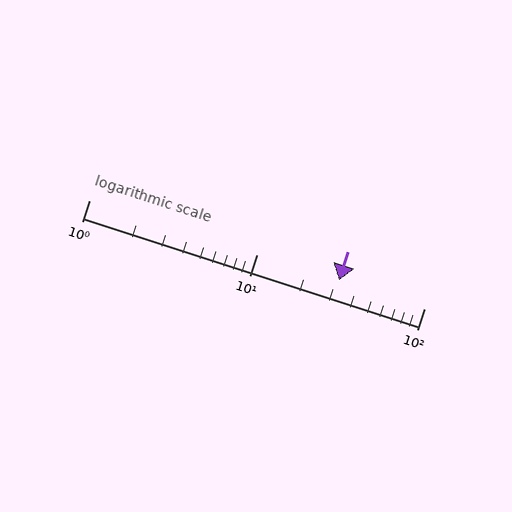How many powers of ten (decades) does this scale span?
The scale spans 2 decades, from 1 to 100.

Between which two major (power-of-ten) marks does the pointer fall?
The pointer is between 10 and 100.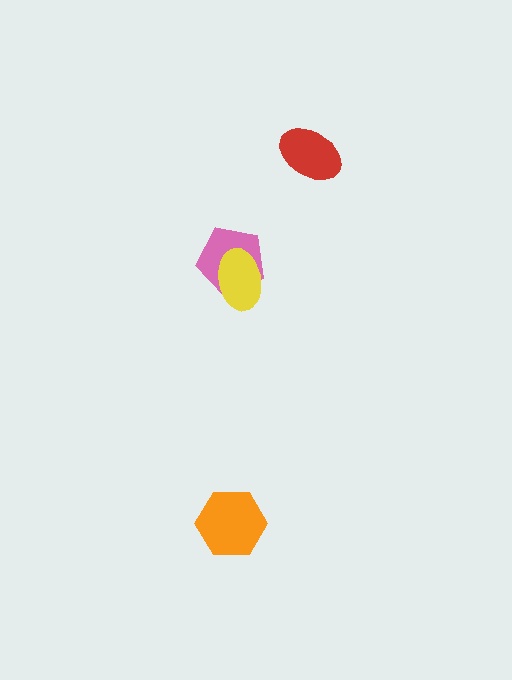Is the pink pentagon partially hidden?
Yes, it is partially covered by another shape.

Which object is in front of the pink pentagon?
The yellow ellipse is in front of the pink pentagon.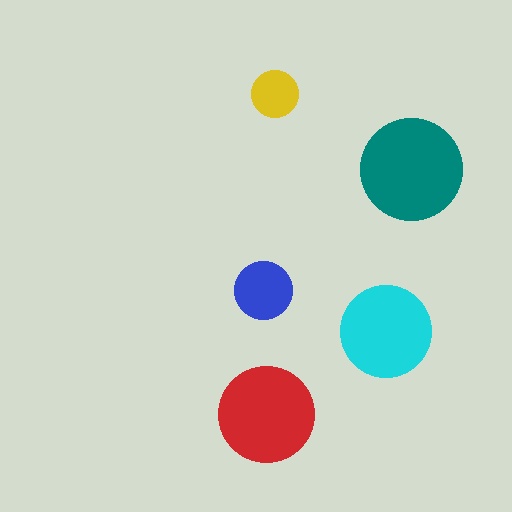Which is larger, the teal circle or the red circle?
The teal one.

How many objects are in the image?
There are 5 objects in the image.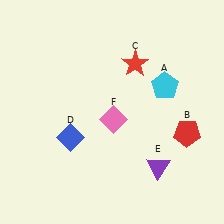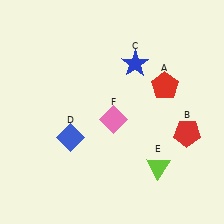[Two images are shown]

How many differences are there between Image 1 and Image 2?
There are 3 differences between the two images.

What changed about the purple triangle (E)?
In Image 1, E is purple. In Image 2, it changed to lime.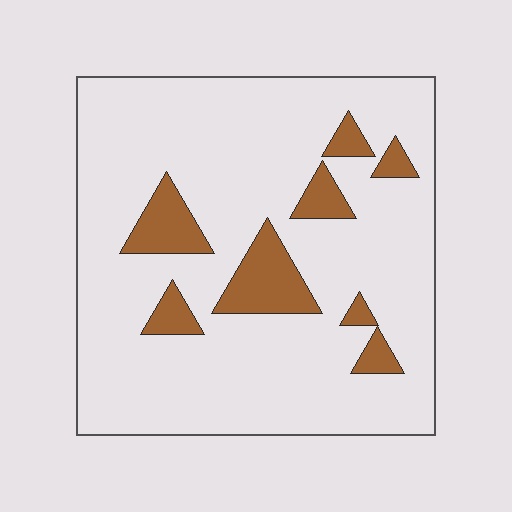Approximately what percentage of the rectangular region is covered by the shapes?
Approximately 15%.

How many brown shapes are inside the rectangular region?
8.